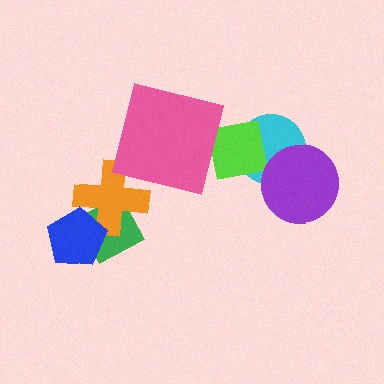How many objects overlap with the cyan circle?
2 objects overlap with the cyan circle.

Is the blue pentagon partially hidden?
No, no other shape covers it.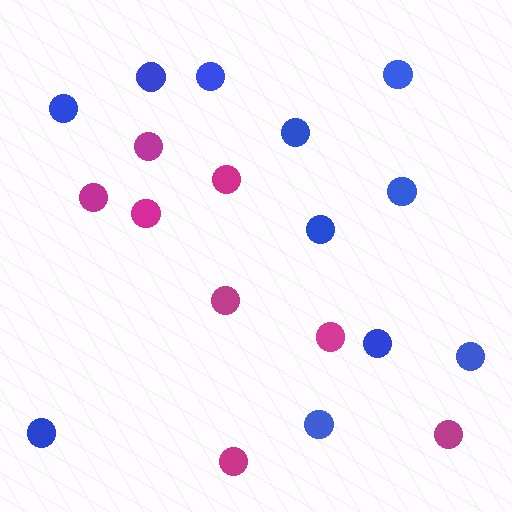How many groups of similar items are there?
There are 2 groups: one group of blue circles (11) and one group of magenta circles (8).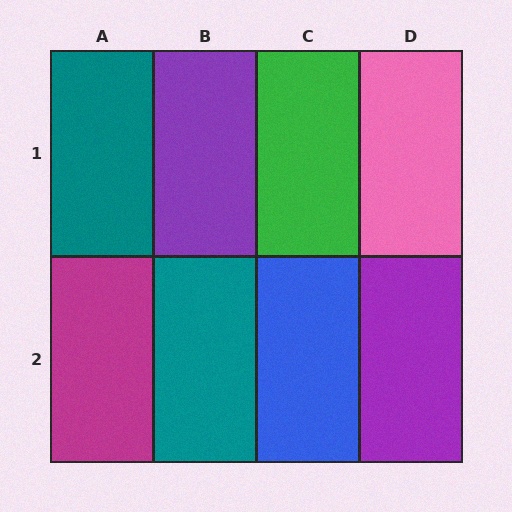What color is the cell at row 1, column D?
Pink.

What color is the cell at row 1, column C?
Green.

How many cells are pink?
1 cell is pink.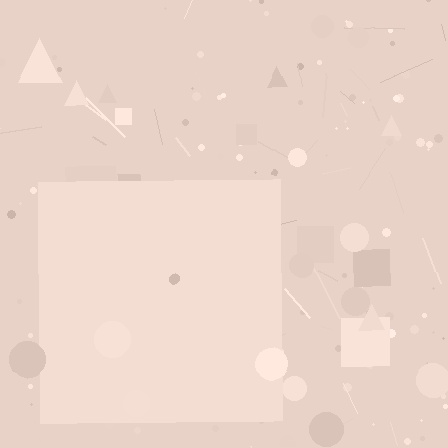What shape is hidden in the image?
A square is hidden in the image.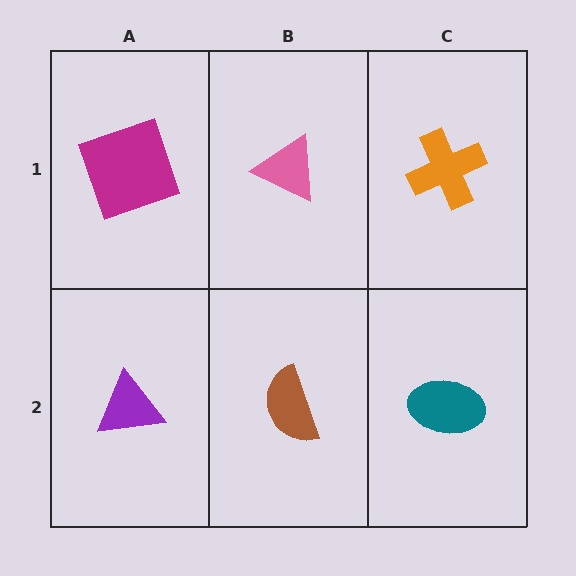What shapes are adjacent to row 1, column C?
A teal ellipse (row 2, column C), a pink triangle (row 1, column B).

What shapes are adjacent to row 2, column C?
An orange cross (row 1, column C), a brown semicircle (row 2, column B).